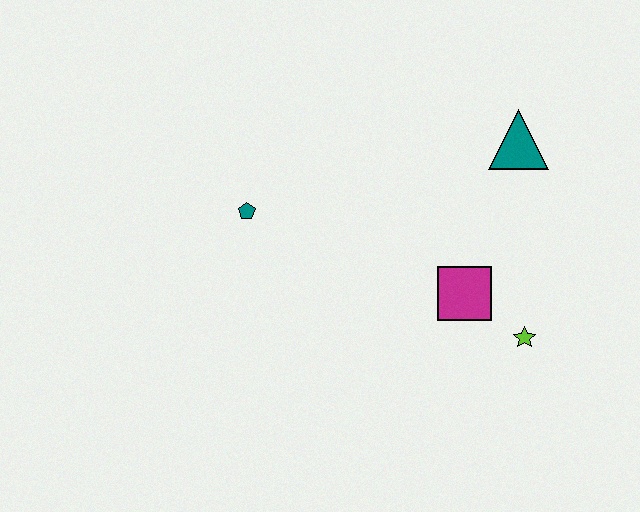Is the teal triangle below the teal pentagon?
No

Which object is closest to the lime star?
The magenta square is closest to the lime star.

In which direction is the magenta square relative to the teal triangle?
The magenta square is below the teal triangle.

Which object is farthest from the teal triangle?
The teal pentagon is farthest from the teal triangle.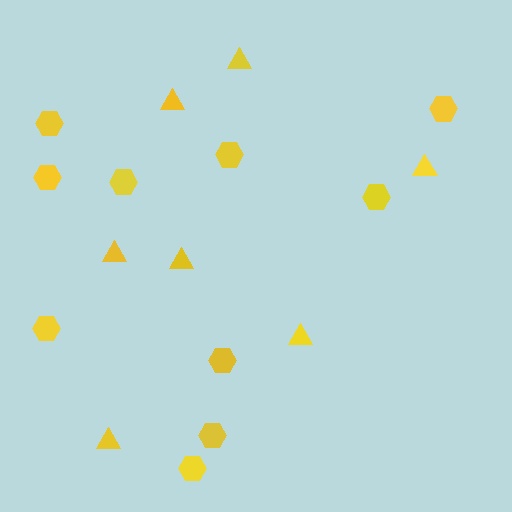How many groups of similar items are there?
There are 2 groups: one group of triangles (7) and one group of hexagons (10).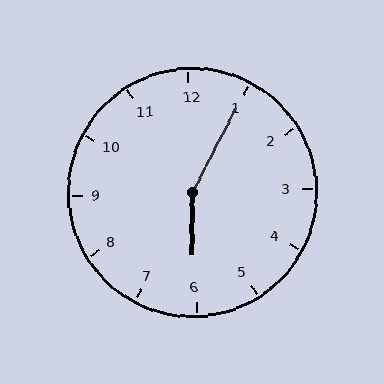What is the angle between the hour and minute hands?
Approximately 152 degrees.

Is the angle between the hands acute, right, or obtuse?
It is obtuse.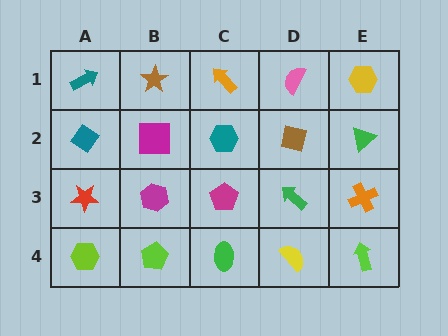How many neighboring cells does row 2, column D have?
4.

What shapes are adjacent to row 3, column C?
A teal hexagon (row 2, column C), a green ellipse (row 4, column C), a magenta hexagon (row 3, column B), a green arrow (row 3, column D).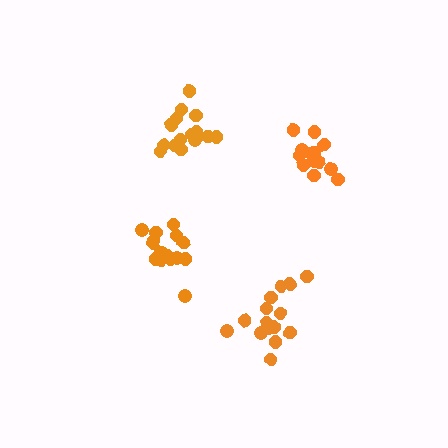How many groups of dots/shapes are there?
There are 4 groups.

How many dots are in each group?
Group 1: 15 dots, Group 2: 16 dots, Group 3: 15 dots, Group 4: 13 dots (59 total).